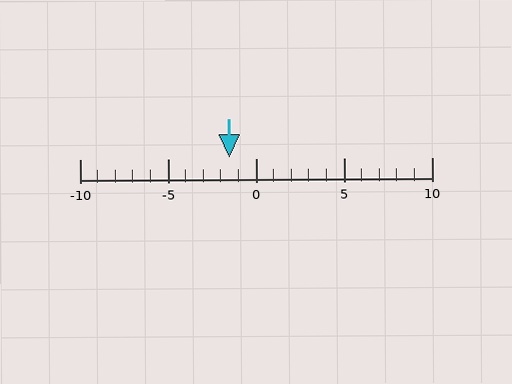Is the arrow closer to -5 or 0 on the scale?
The arrow is closer to 0.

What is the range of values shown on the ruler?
The ruler shows values from -10 to 10.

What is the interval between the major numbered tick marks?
The major tick marks are spaced 5 units apart.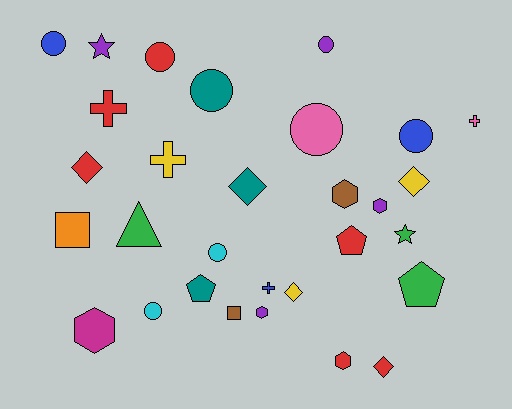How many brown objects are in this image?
There are 2 brown objects.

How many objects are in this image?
There are 30 objects.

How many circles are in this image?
There are 8 circles.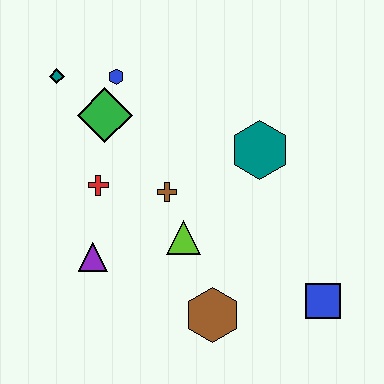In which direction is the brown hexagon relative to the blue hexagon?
The brown hexagon is below the blue hexagon.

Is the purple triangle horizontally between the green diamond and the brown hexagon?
No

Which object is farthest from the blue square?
The teal diamond is farthest from the blue square.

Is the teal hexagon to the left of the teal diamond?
No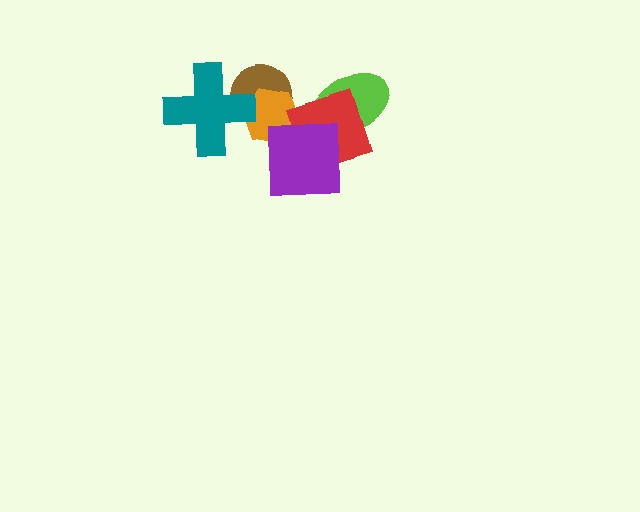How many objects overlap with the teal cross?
2 objects overlap with the teal cross.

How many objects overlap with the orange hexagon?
4 objects overlap with the orange hexagon.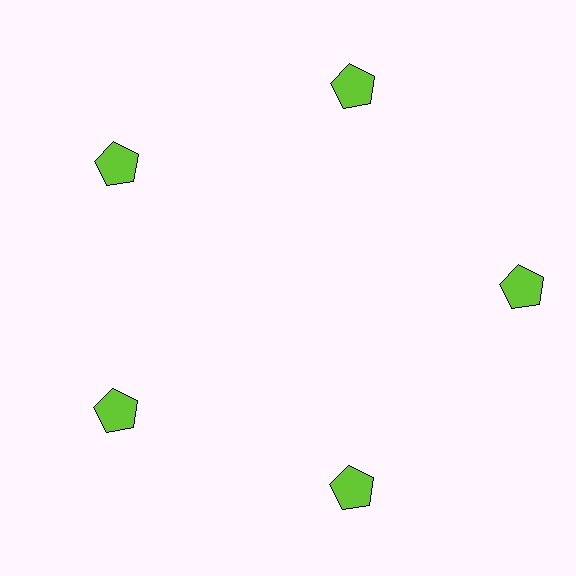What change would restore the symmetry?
The symmetry would be restored by moving it inward, back onto the ring so that all 5 pentagons sit at equal angles and equal distance from the center.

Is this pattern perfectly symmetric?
No. The 5 lime pentagons are arranged in a ring, but one element near the 3 o'clock position is pushed outward from the center, breaking the 5-fold rotational symmetry.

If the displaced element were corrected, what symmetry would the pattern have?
It would have 5-fold rotational symmetry — the pattern would map onto itself every 72 degrees.